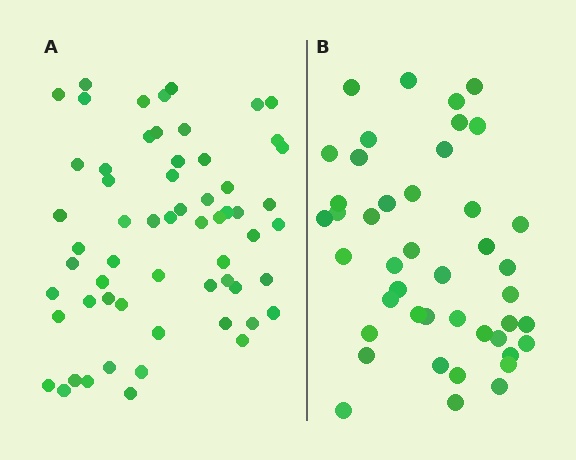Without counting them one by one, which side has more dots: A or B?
Region A (the left region) has more dots.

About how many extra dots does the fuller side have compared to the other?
Region A has approximately 15 more dots than region B.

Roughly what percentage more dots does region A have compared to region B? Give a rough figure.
About 35% more.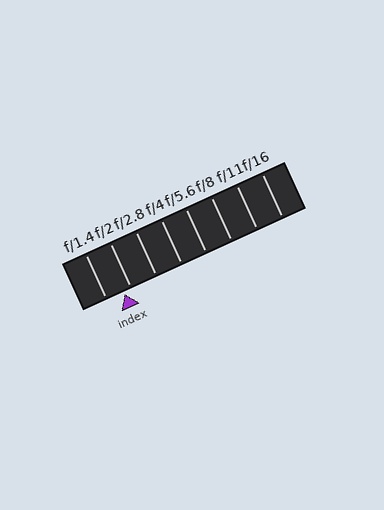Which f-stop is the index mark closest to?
The index mark is closest to f/2.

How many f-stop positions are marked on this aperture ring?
There are 8 f-stop positions marked.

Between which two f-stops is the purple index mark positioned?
The index mark is between f/1.4 and f/2.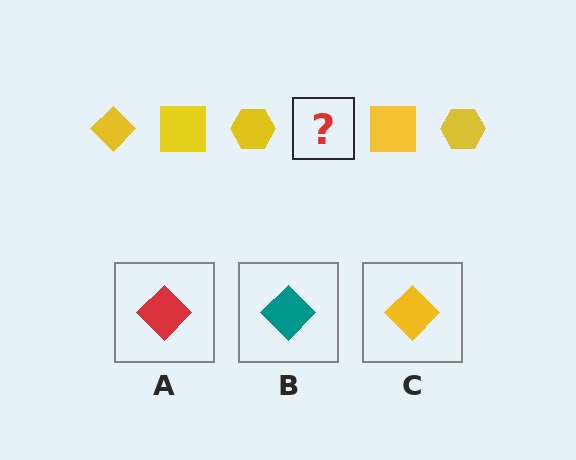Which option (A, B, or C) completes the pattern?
C.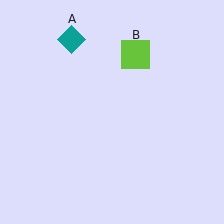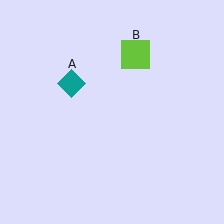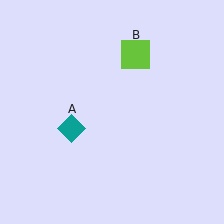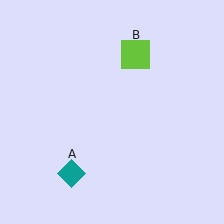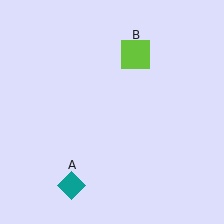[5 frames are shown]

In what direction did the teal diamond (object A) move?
The teal diamond (object A) moved down.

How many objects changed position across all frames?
1 object changed position: teal diamond (object A).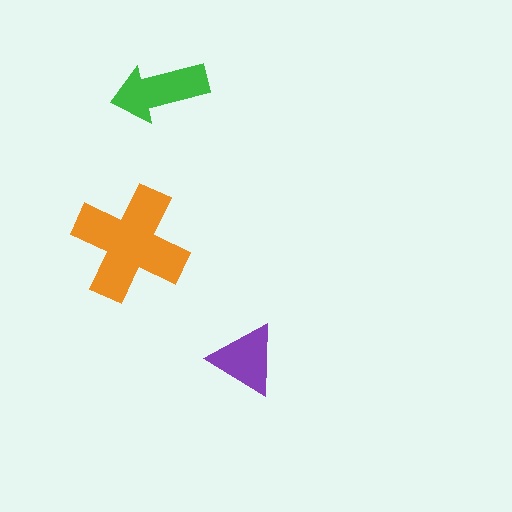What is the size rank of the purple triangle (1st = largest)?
3rd.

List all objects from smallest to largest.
The purple triangle, the green arrow, the orange cross.